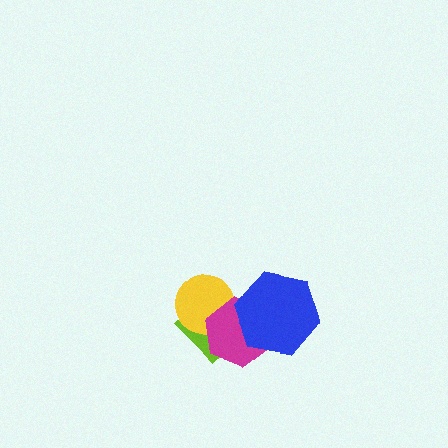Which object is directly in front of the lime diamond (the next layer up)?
The yellow circle is directly in front of the lime diamond.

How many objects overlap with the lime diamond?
3 objects overlap with the lime diamond.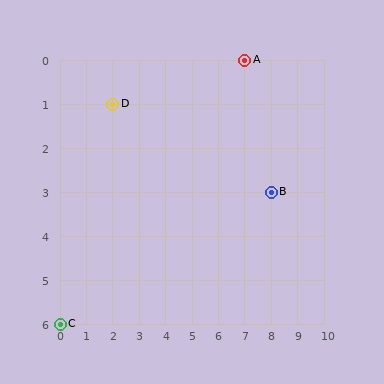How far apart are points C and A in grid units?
Points C and A are 7 columns and 6 rows apart (about 9.2 grid units diagonally).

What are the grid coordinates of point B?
Point B is at grid coordinates (8, 3).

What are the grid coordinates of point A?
Point A is at grid coordinates (7, 0).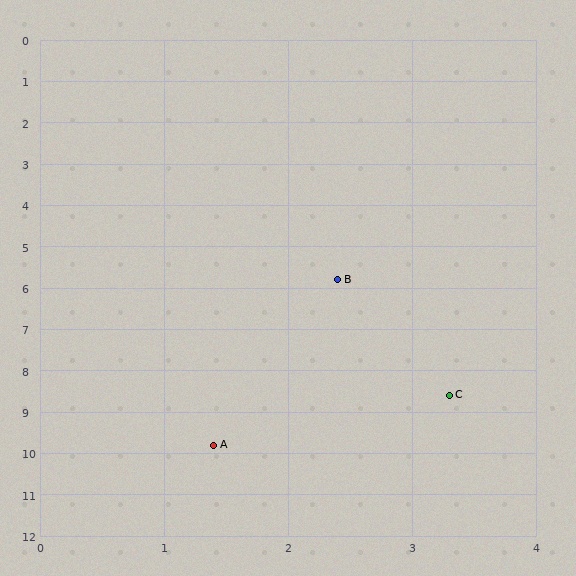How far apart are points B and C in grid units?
Points B and C are about 2.9 grid units apart.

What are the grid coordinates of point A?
Point A is at approximately (1.4, 9.8).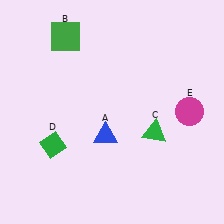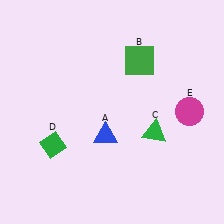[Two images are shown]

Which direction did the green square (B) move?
The green square (B) moved right.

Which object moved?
The green square (B) moved right.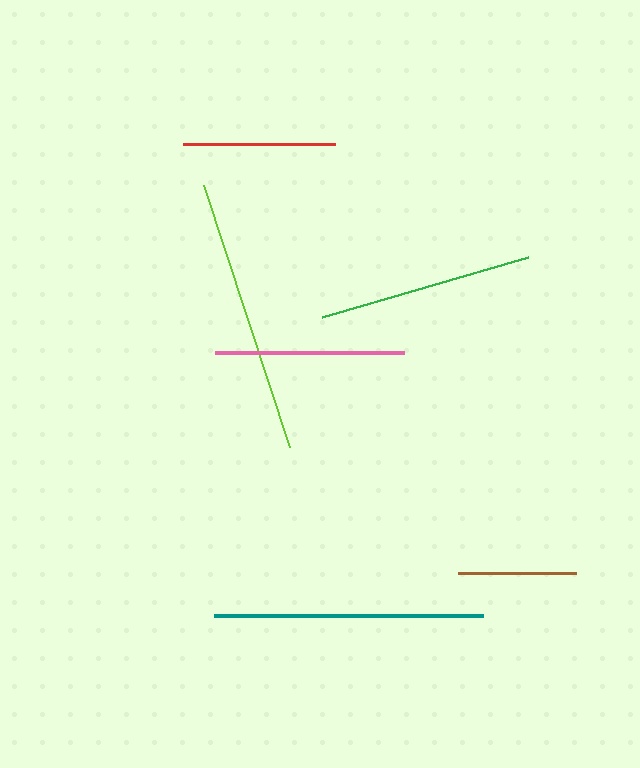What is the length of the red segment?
The red segment is approximately 152 pixels long.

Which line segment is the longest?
The lime line is the longest at approximately 275 pixels.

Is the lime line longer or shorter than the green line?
The lime line is longer than the green line.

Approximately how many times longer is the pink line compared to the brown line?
The pink line is approximately 1.6 times the length of the brown line.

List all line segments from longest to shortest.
From longest to shortest: lime, teal, green, pink, red, brown.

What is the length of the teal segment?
The teal segment is approximately 268 pixels long.